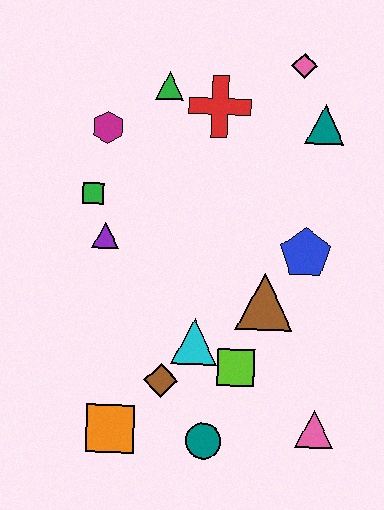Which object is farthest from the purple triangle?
The pink triangle is farthest from the purple triangle.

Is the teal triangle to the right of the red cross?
Yes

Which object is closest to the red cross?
The green triangle is closest to the red cross.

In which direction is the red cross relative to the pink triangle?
The red cross is above the pink triangle.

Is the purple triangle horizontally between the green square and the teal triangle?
Yes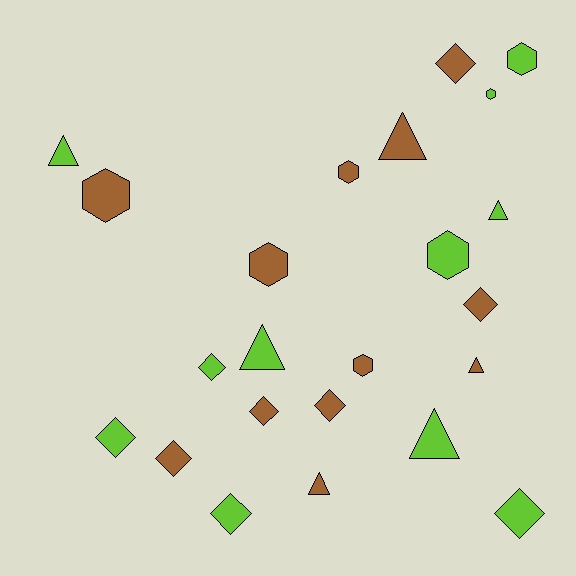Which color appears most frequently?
Brown, with 12 objects.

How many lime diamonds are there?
There are 4 lime diamonds.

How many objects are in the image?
There are 23 objects.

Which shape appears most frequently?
Diamond, with 9 objects.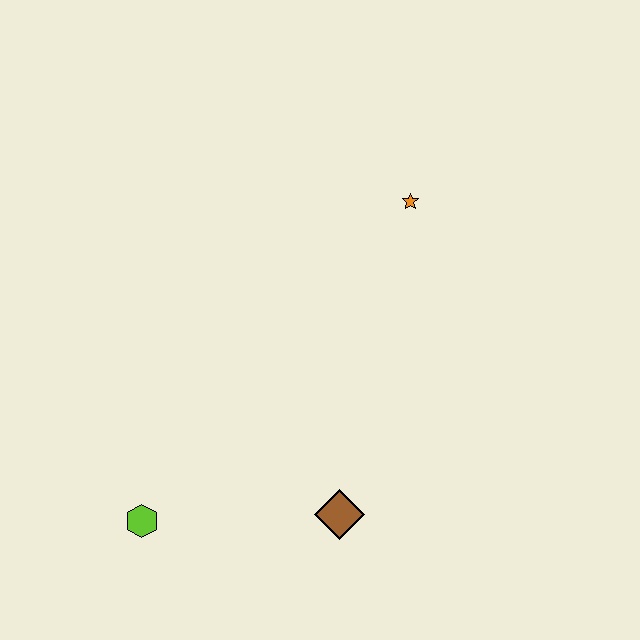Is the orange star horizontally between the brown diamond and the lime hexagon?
No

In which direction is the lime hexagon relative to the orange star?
The lime hexagon is below the orange star.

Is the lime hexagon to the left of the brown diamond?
Yes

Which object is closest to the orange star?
The brown diamond is closest to the orange star.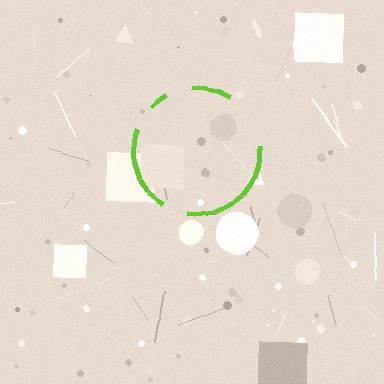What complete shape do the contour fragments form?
The contour fragments form a circle.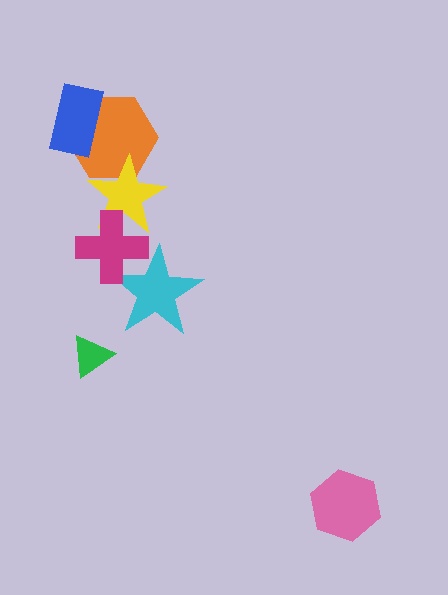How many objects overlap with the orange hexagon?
2 objects overlap with the orange hexagon.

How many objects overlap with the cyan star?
1 object overlaps with the cyan star.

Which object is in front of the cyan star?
The magenta cross is in front of the cyan star.